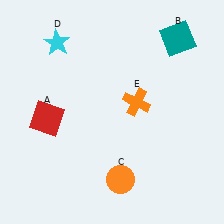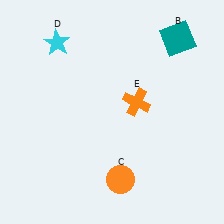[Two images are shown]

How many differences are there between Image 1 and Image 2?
There is 1 difference between the two images.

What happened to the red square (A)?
The red square (A) was removed in Image 2. It was in the bottom-left area of Image 1.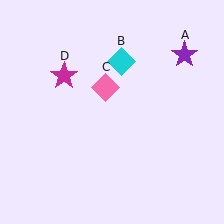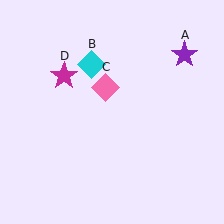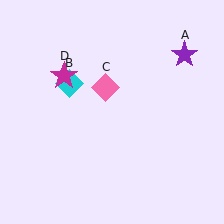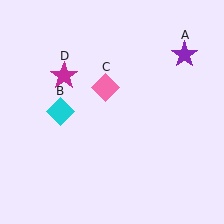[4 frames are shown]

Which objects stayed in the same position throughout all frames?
Purple star (object A) and pink diamond (object C) and magenta star (object D) remained stationary.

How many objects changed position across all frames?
1 object changed position: cyan diamond (object B).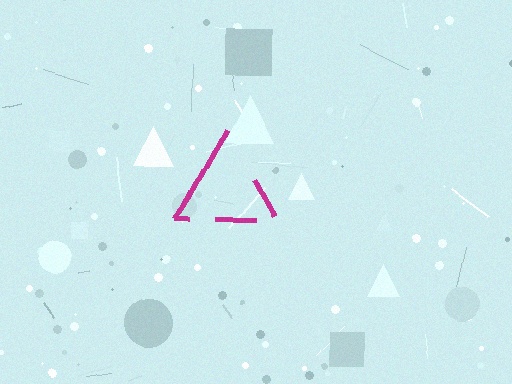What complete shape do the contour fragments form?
The contour fragments form a triangle.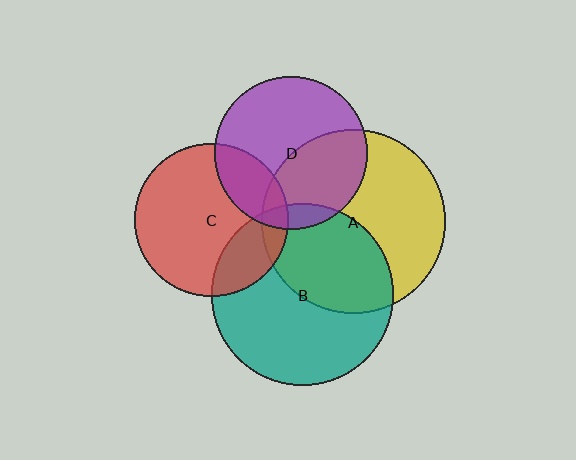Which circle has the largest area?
Circle A (yellow).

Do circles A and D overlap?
Yes.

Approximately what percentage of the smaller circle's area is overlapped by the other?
Approximately 40%.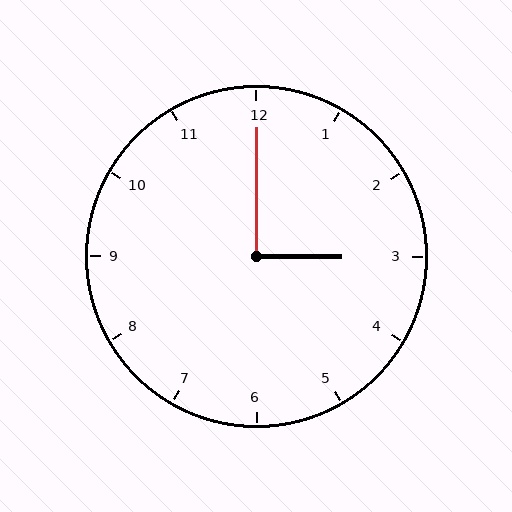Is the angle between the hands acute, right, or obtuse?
It is right.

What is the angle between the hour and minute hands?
Approximately 90 degrees.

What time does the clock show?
3:00.